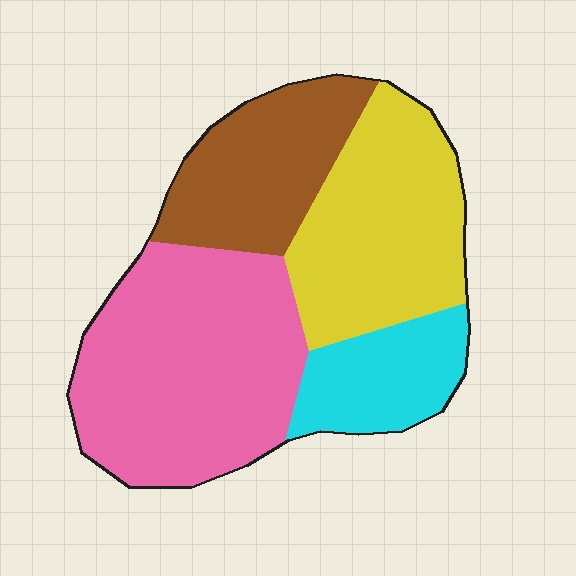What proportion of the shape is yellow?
Yellow takes up about one quarter (1/4) of the shape.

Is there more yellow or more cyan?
Yellow.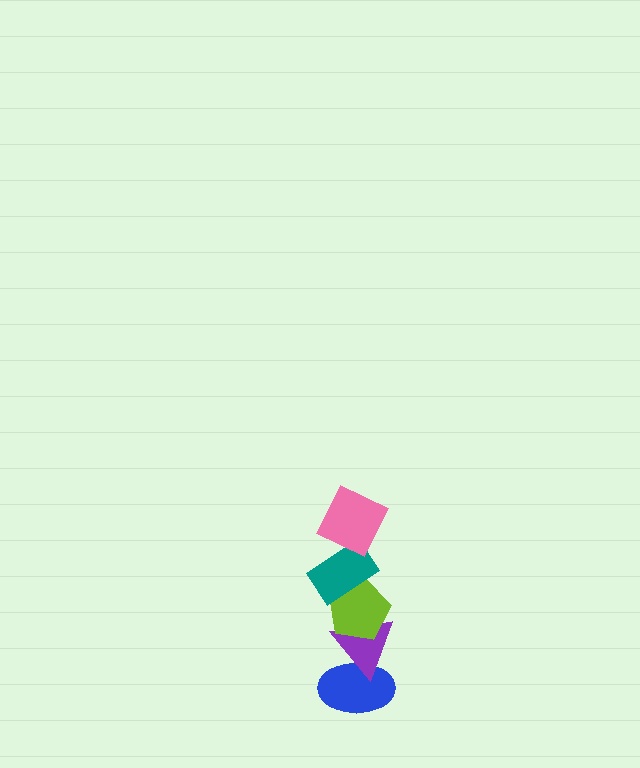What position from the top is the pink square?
The pink square is 1st from the top.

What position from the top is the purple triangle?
The purple triangle is 4th from the top.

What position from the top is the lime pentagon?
The lime pentagon is 3rd from the top.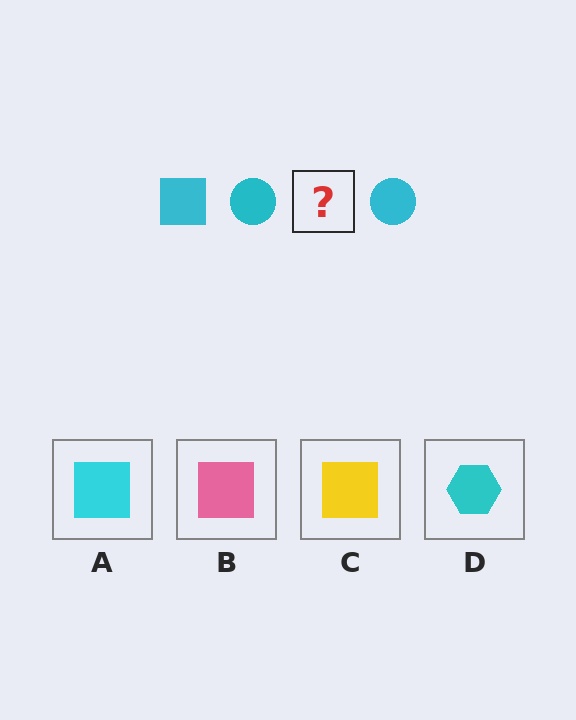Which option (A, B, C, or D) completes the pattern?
A.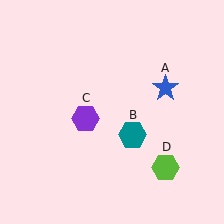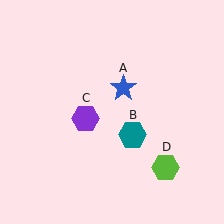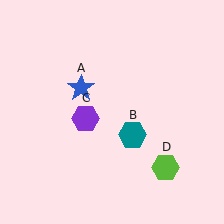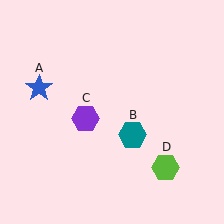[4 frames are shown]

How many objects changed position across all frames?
1 object changed position: blue star (object A).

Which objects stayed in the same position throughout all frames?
Teal hexagon (object B) and purple hexagon (object C) and lime hexagon (object D) remained stationary.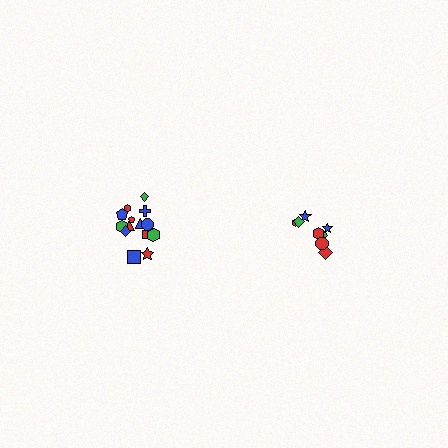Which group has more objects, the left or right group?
The left group.